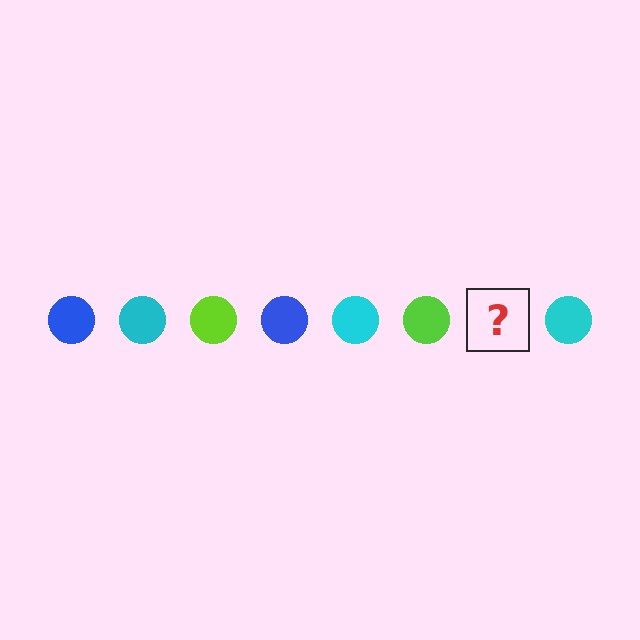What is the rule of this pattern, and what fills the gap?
The rule is that the pattern cycles through blue, cyan, lime circles. The gap should be filled with a blue circle.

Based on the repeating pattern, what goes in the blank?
The blank should be a blue circle.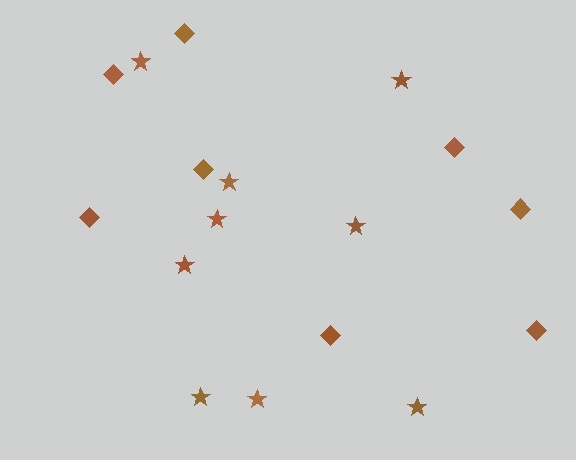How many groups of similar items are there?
There are 2 groups: one group of diamonds (8) and one group of stars (9).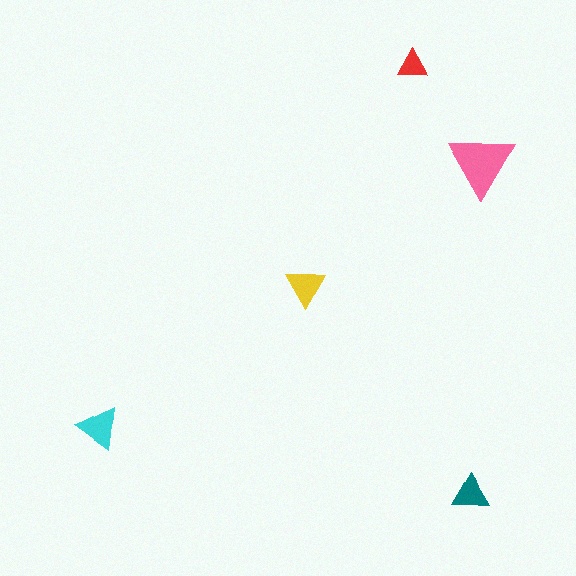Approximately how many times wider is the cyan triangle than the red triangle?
About 1.5 times wider.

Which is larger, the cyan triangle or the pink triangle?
The pink one.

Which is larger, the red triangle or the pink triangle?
The pink one.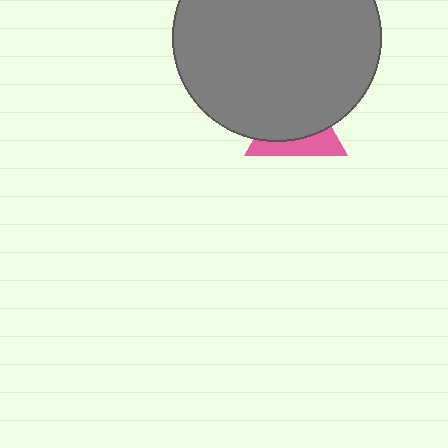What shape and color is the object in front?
The object in front is a gray circle.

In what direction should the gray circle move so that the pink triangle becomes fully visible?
The gray circle should move up. That is the shortest direction to clear the overlap and leave the pink triangle fully visible.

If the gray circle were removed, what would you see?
You would see the complete pink triangle.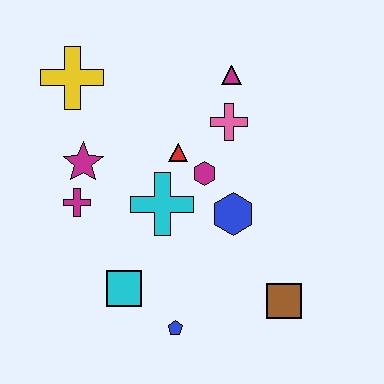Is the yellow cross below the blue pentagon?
No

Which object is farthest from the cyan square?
The magenta triangle is farthest from the cyan square.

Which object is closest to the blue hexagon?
The magenta hexagon is closest to the blue hexagon.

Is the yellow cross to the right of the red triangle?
No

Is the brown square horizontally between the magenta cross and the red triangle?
No